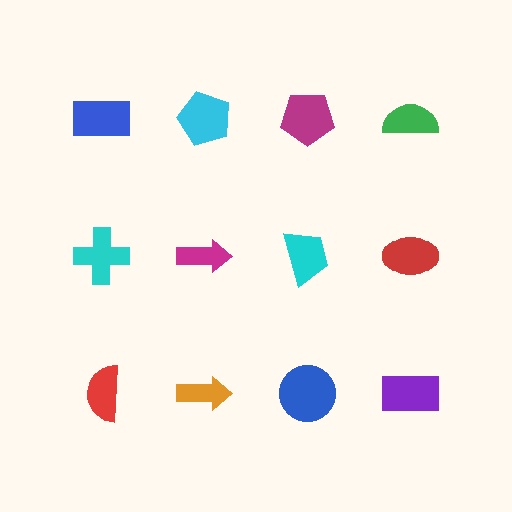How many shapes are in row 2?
4 shapes.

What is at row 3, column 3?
A blue circle.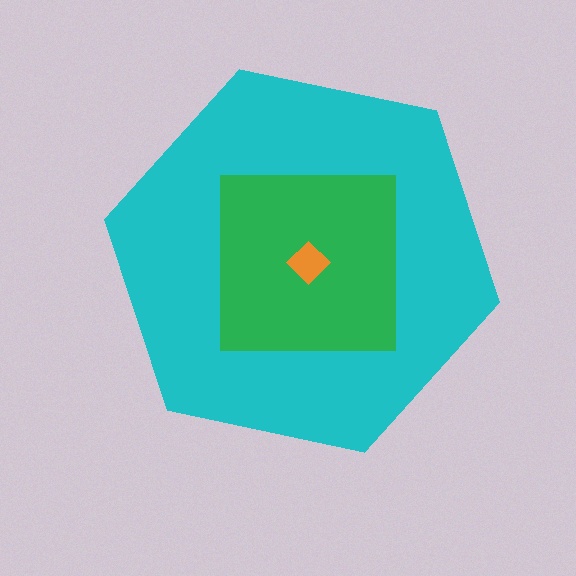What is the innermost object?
The orange diamond.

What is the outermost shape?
The cyan hexagon.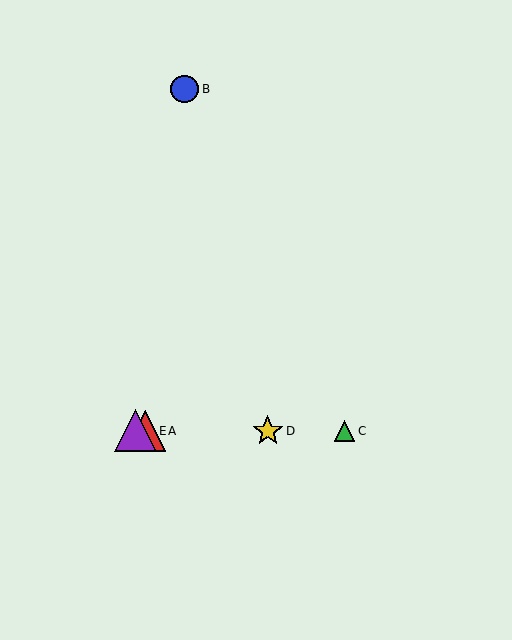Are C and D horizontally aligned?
Yes, both are at y≈431.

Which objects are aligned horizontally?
Objects A, C, D, E are aligned horizontally.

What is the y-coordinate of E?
Object E is at y≈431.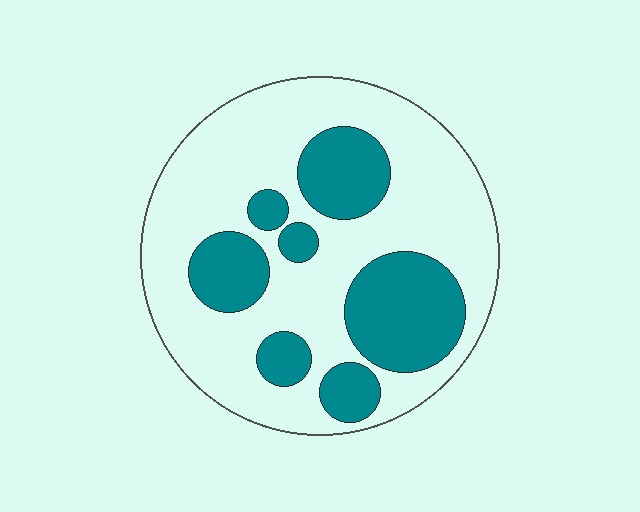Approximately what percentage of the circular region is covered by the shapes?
Approximately 30%.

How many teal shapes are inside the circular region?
7.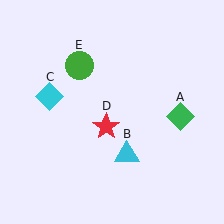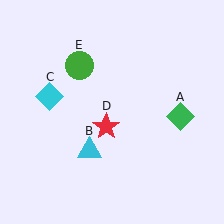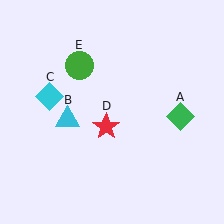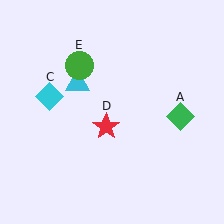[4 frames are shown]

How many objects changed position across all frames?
1 object changed position: cyan triangle (object B).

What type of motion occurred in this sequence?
The cyan triangle (object B) rotated clockwise around the center of the scene.